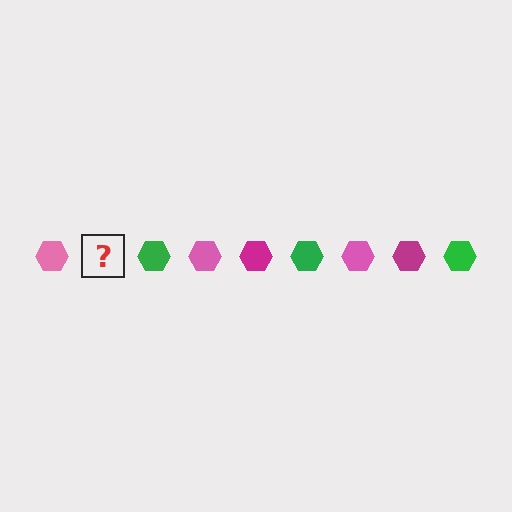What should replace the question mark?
The question mark should be replaced with a magenta hexagon.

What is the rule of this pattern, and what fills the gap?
The rule is that the pattern cycles through pink, magenta, green hexagons. The gap should be filled with a magenta hexagon.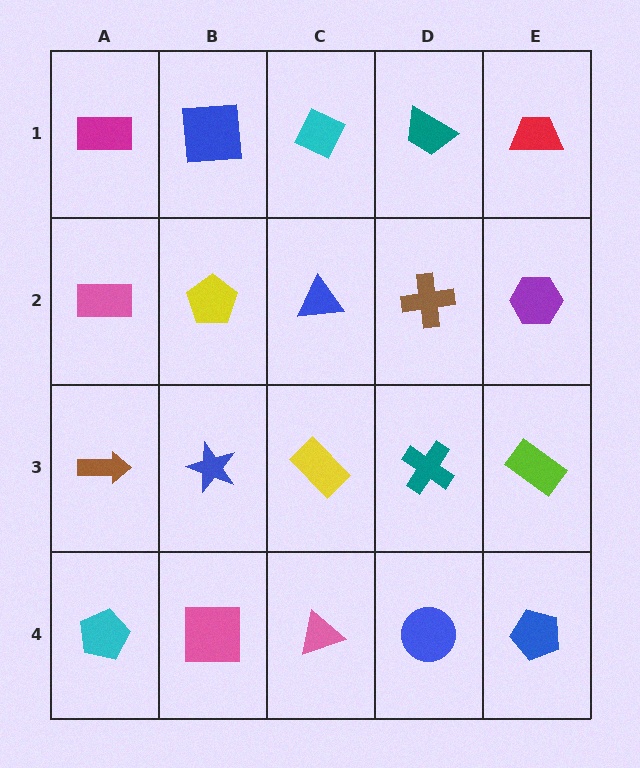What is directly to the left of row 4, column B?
A cyan pentagon.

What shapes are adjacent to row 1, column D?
A brown cross (row 2, column D), a cyan diamond (row 1, column C), a red trapezoid (row 1, column E).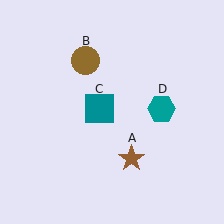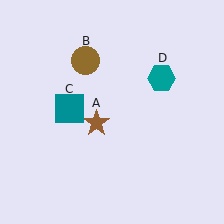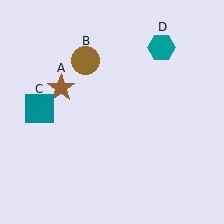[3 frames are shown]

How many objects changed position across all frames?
3 objects changed position: brown star (object A), teal square (object C), teal hexagon (object D).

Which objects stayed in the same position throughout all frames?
Brown circle (object B) remained stationary.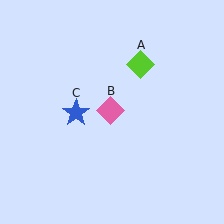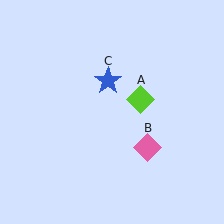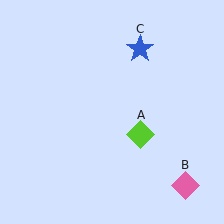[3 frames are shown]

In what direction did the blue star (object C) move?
The blue star (object C) moved up and to the right.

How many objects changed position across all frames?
3 objects changed position: lime diamond (object A), pink diamond (object B), blue star (object C).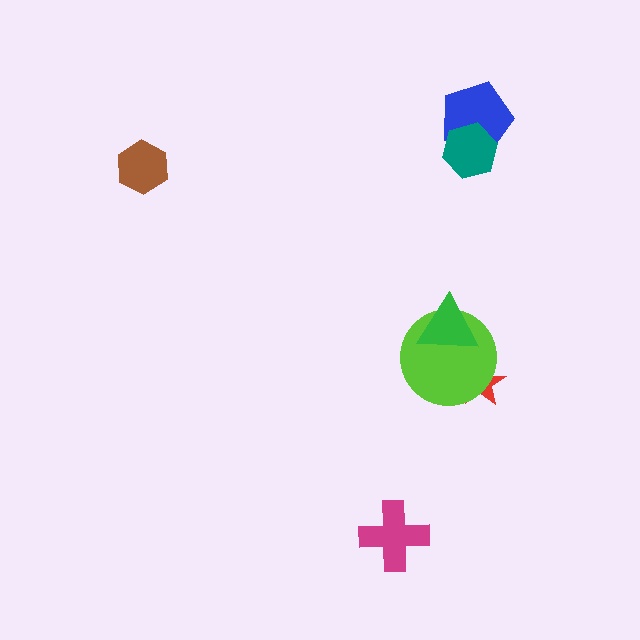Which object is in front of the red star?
The lime circle is in front of the red star.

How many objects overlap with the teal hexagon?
1 object overlaps with the teal hexagon.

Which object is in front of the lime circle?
The green triangle is in front of the lime circle.